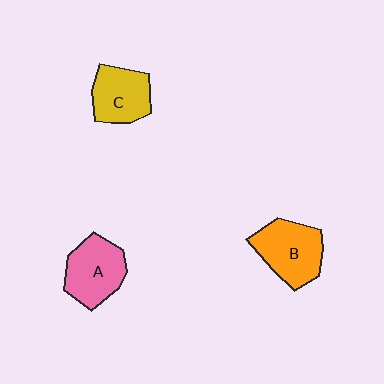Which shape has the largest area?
Shape B (orange).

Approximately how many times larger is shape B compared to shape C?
Approximately 1.2 times.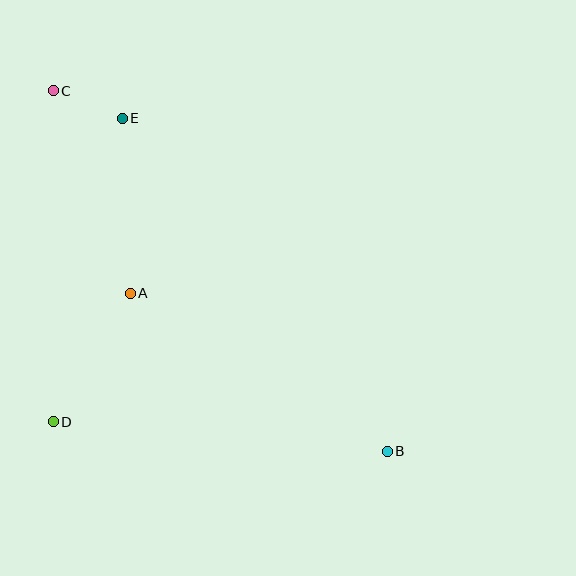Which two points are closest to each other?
Points C and E are closest to each other.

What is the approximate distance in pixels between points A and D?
The distance between A and D is approximately 150 pixels.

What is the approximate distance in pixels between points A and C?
The distance between A and C is approximately 217 pixels.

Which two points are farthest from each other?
Points B and C are farthest from each other.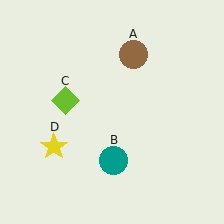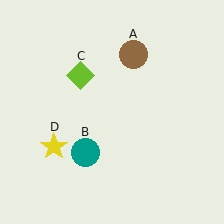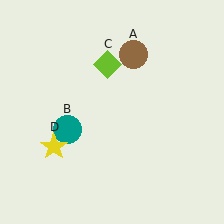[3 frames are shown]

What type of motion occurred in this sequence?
The teal circle (object B), lime diamond (object C) rotated clockwise around the center of the scene.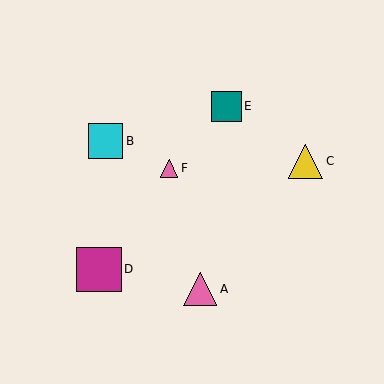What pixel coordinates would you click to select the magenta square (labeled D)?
Click at (99, 269) to select the magenta square D.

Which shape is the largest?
The magenta square (labeled D) is the largest.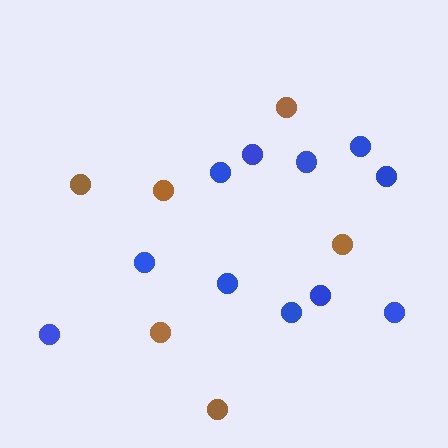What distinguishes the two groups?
There are 2 groups: one group of brown circles (6) and one group of blue circles (11).